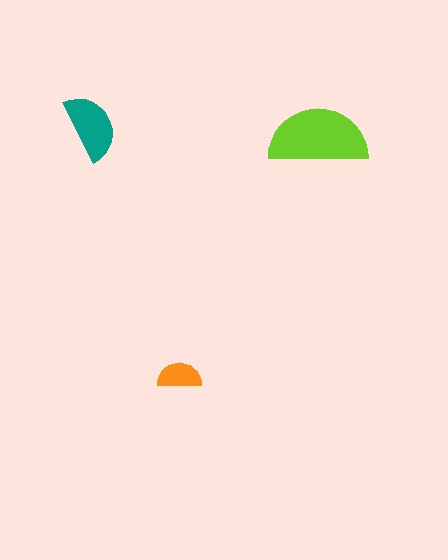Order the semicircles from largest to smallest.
the lime one, the teal one, the orange one.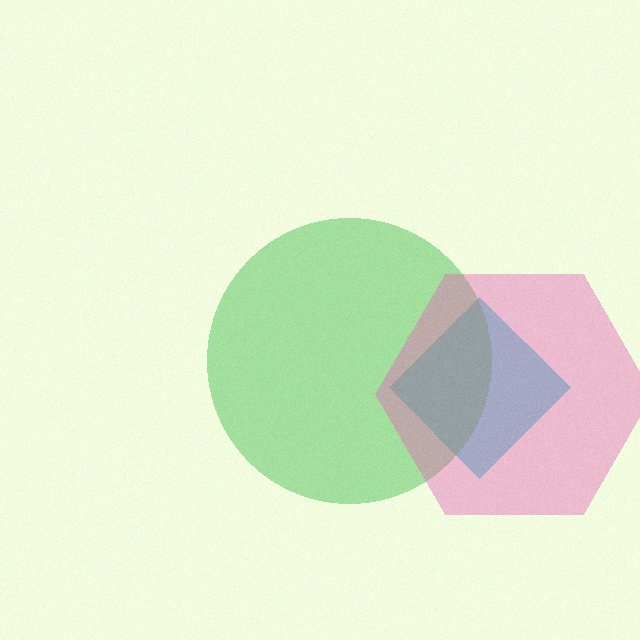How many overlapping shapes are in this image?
There are 3 overlapping shapes in the image.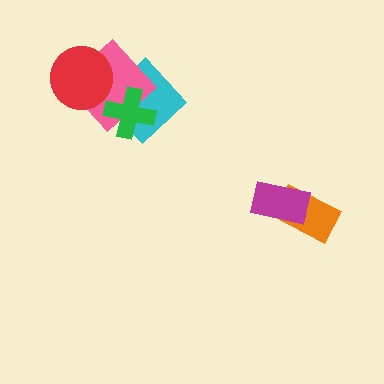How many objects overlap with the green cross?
2 objects overlap with the green cross.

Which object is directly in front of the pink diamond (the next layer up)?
The green cross is directly in front of the pink diamond.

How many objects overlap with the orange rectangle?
1 object overlaps with the orange rectangle.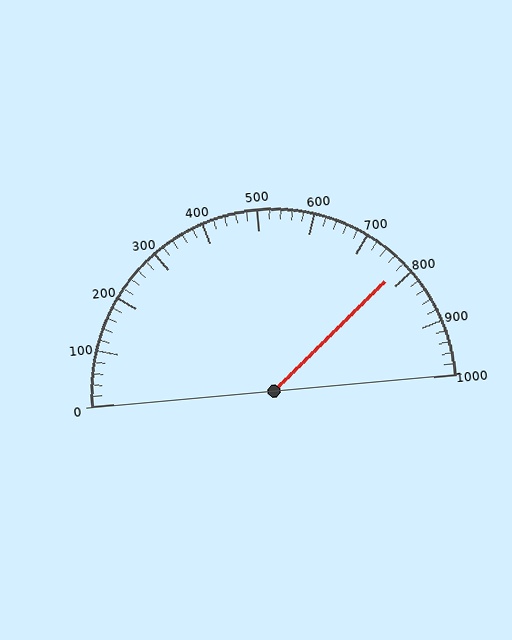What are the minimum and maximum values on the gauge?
The gauge ranges from 0 to 1000.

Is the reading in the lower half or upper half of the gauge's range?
The reading is in the upper half of the range (0 to 1000).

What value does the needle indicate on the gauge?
The needle indicates approximately 780.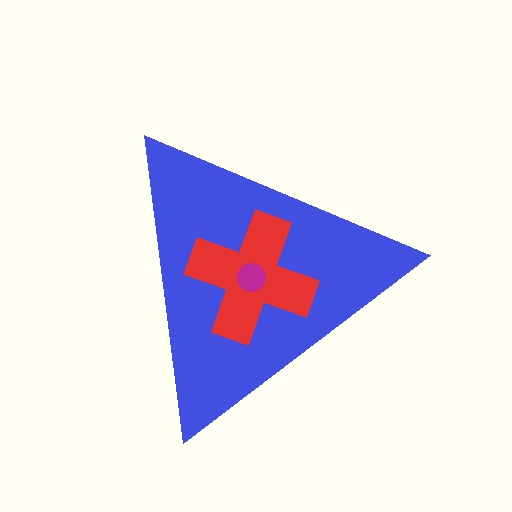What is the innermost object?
The magenta circle.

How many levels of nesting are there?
3.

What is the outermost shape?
The blue triangle.